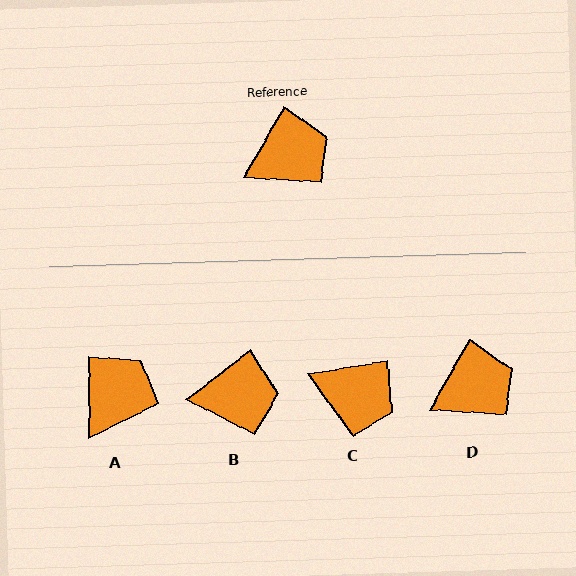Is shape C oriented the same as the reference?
No, it is off by about 51 degrees.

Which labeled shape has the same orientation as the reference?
D.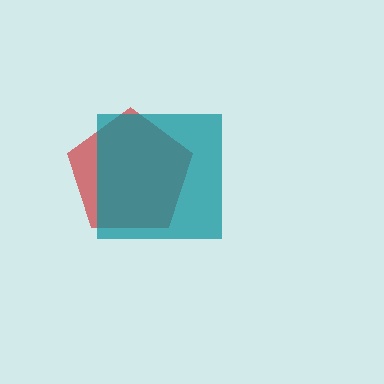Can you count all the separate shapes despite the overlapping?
Yes, there are 2 separate shapes.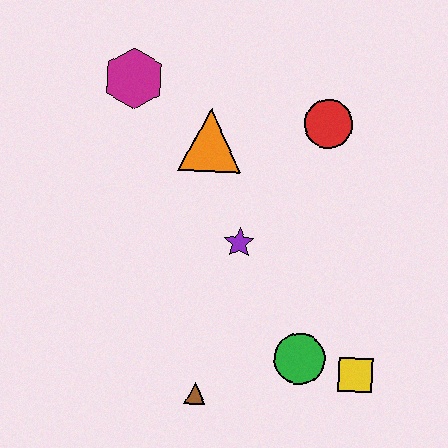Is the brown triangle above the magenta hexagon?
No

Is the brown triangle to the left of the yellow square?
Yes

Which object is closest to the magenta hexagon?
The orange triangle is closest to the magenta hexagon.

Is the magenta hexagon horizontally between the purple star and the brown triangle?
No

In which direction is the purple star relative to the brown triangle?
The purple star is above the brown triangle.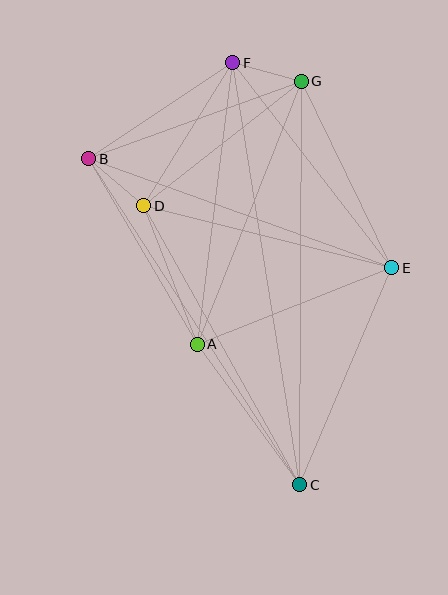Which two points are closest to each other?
Points F and G are closest to each other.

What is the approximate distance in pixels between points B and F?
The distance between B and F is approximately 173 pixels.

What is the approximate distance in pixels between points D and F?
The distance between D and F is approximately 168 pixels.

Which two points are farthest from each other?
Points C and F are farthest from each other.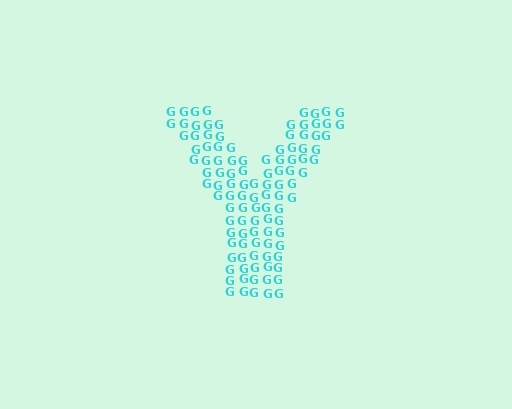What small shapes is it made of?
It is made of small letter G's.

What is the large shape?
The large shape is the letter Y.